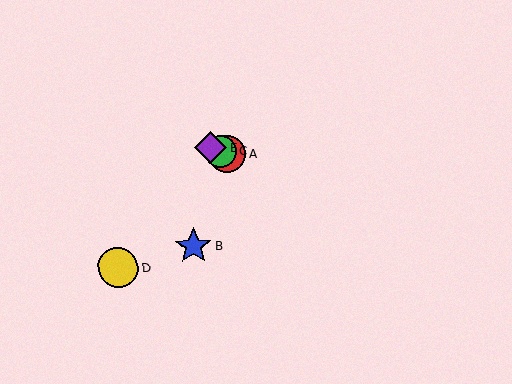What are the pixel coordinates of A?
Object A is at (227, 154).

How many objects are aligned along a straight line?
3 objects (A, C, E) are aligned along a straight line.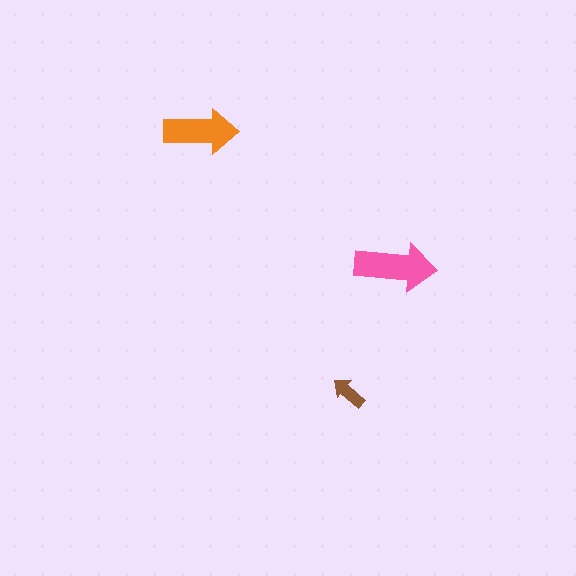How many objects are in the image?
There are 3 objects in the image.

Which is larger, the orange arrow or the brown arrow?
The orange one.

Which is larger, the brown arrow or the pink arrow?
The pink one.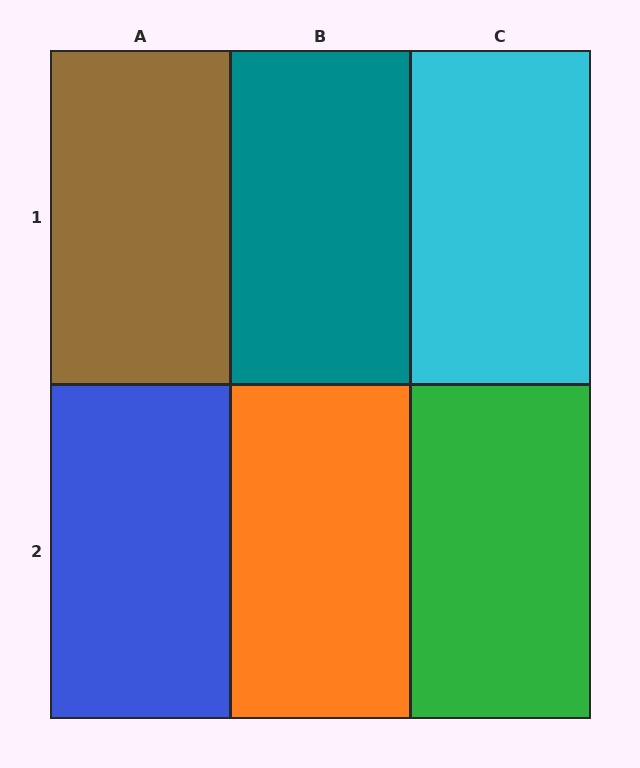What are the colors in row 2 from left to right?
Blue, orange, green.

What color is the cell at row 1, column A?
Brown.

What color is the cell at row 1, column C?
Cyan.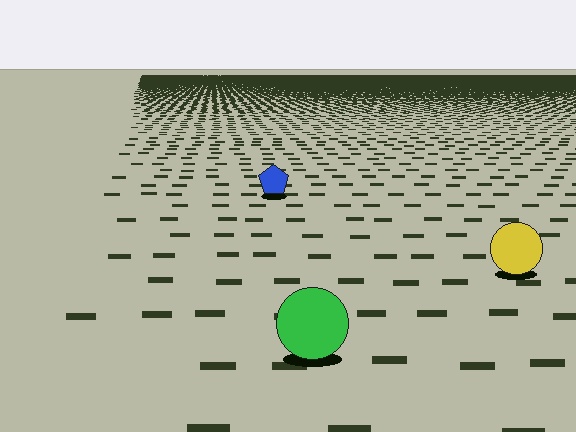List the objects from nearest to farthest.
From nearest to farthest: the green circle, the yellow circle, the blue pentagon.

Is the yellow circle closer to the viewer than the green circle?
No. The green circle is closer — you can tell from the texture gradient: the ground texture is coarser near it.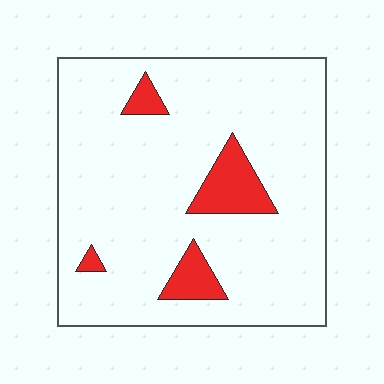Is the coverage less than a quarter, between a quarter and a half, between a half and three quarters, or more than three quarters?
Less than a quarter.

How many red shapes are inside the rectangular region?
4.